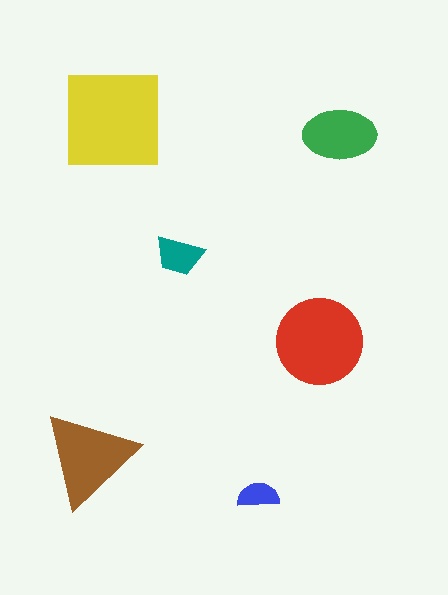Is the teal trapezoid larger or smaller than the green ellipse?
Smaller.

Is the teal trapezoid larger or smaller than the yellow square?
Smaller.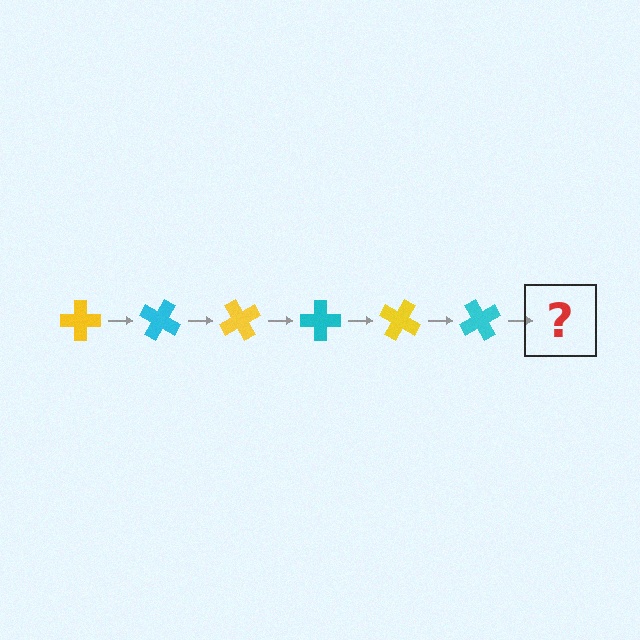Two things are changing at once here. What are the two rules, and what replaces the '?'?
The two rules are that it rotates 30 degrees each step and the color cycles through yellow and cyan. The '?' should be a yellow cross, rotated 180 degrees from the start.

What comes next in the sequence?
The next element should be a yellow cross, rotated 180 degrees from the start.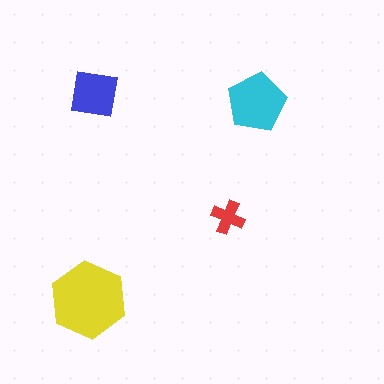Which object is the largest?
The yellow hexagon.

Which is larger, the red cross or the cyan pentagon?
The cyan pentagon.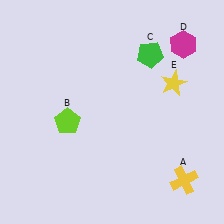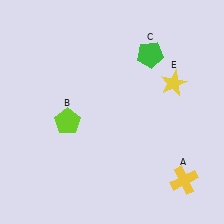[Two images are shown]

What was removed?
The magenta hexagon (D) was removed in Image 2.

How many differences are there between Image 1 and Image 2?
There is 1 difference between the two images.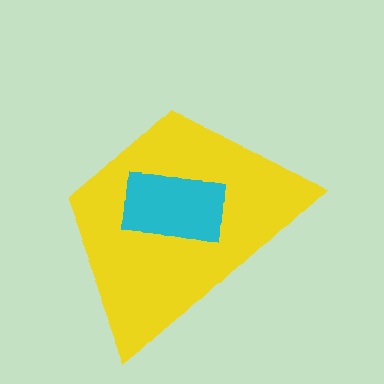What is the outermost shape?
The yellow trapezoid.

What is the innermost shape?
The cyan rectangle.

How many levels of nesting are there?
2.